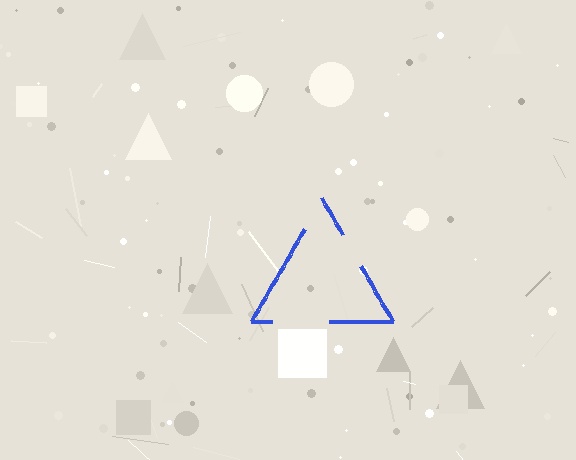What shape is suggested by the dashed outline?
The dashed outline suggests a triangle.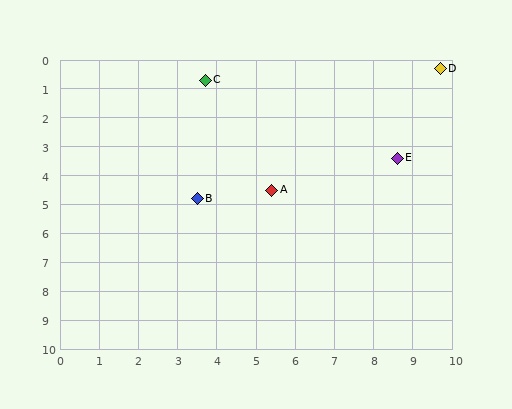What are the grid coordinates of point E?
Point E is at approximately (8.6, 3.4).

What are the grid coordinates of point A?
Point A is at approximately (5.4, 4.5).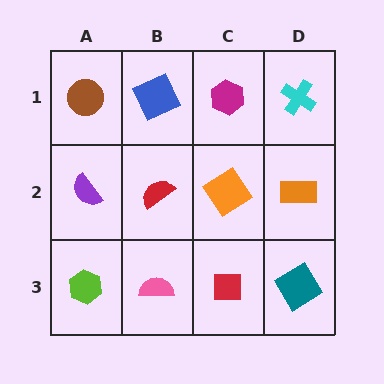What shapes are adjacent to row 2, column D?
A cyan cross (row 1, column D), a teal diamond (row 3, column D), an orange diamond (row 2, column C).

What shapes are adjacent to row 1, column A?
A purple semicircle (row 2, column A), a blue square (row 1, column B).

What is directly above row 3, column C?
An orange diamond.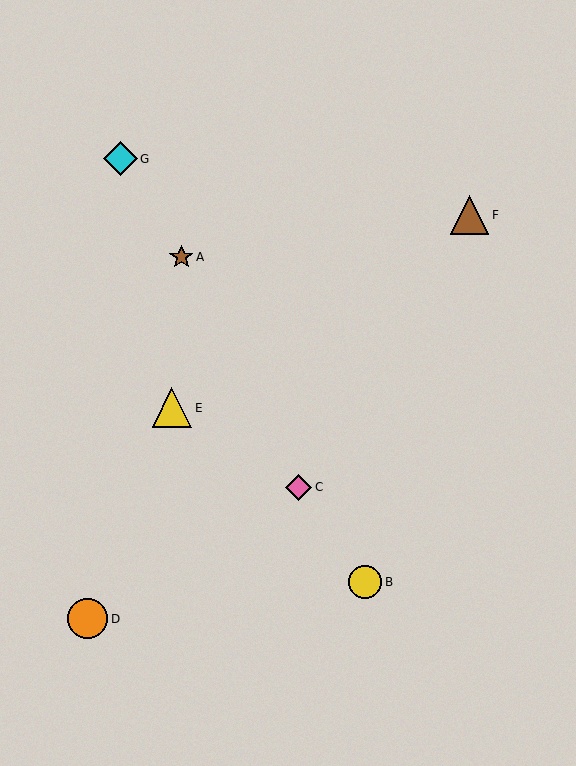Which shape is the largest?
The orange circle (labeled D) is the largest.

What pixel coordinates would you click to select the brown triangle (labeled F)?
Click at (470, 215) to select the brown triangle F.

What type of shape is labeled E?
Shape E is a yellow triangle.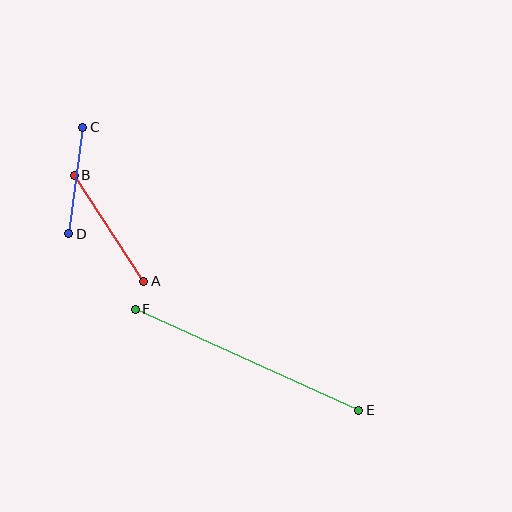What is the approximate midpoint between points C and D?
The midpoint is at approximately (76, 180) pixels.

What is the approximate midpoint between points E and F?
The midpoint is at approximately (247, 360) pixels.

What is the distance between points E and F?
The distance is approximately 246 pixels.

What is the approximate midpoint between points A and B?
The midpoint is at approximately (109, 228) pixels.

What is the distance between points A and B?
The distance is approximately 127 pixels.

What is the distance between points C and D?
The distance is approximately 107 pixels.